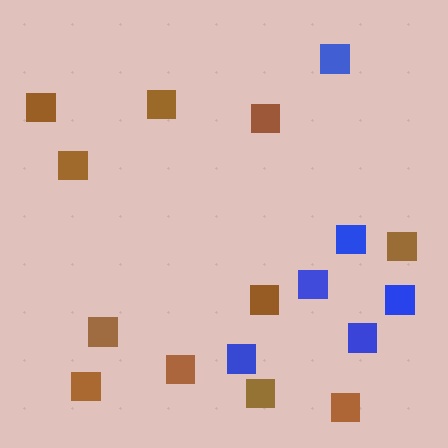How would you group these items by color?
There are 2 groups: one group of brown squares (11) and one group of blue squares (6).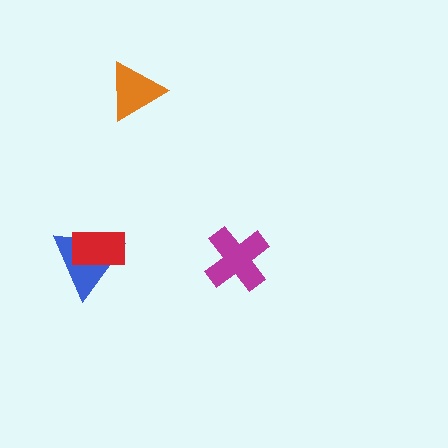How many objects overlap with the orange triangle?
0 objects overlap with the orange triangle.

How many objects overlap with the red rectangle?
1 object overlaps with the red rectangle.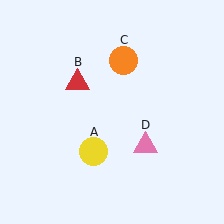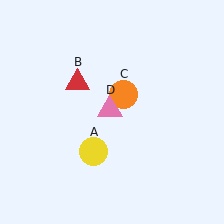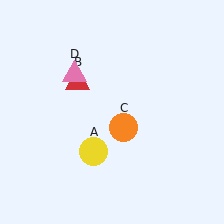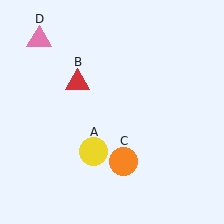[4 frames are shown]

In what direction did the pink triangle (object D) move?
The pink triangle (object D) moved up and to the left.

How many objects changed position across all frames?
2 objects changed position: orange circle (object C), pink triangle (object D).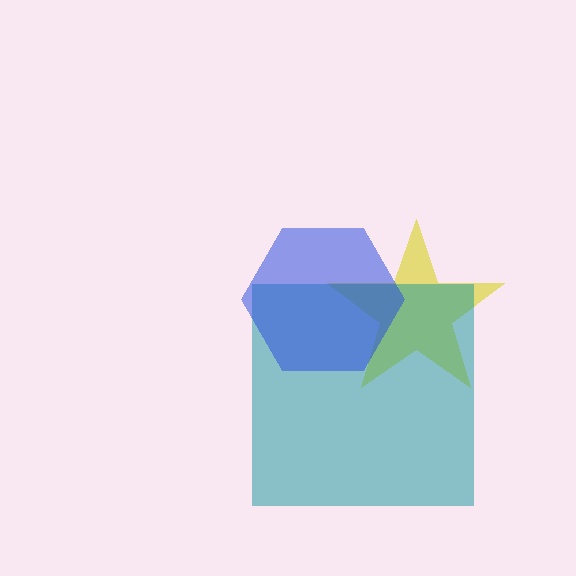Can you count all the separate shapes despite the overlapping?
Yes, there are 3 separate shapes.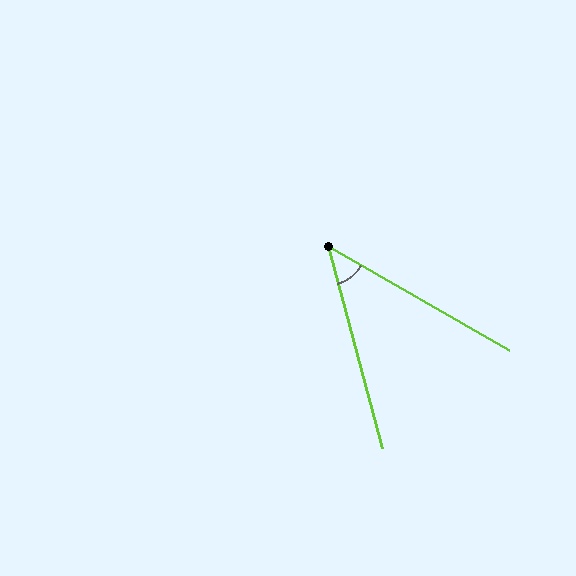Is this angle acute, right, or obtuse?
It is acute.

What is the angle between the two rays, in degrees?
Approximately 45 degrees.